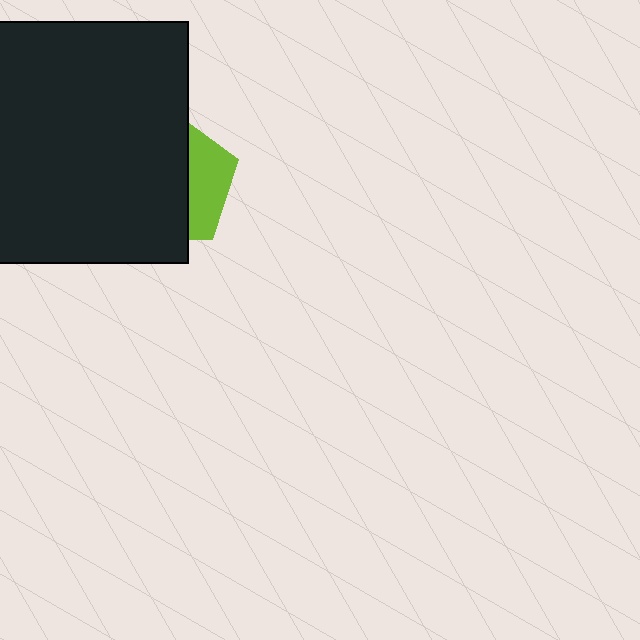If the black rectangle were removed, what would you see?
You would see the complete lime pentagon.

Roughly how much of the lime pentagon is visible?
A small part of it is visible (roughly 31%).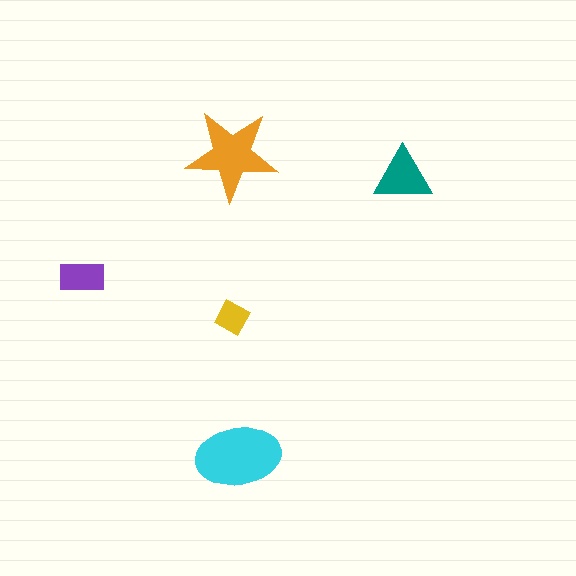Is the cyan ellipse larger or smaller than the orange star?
Larger.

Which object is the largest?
The cyan ellipse.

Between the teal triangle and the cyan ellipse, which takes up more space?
The cyan ellipse.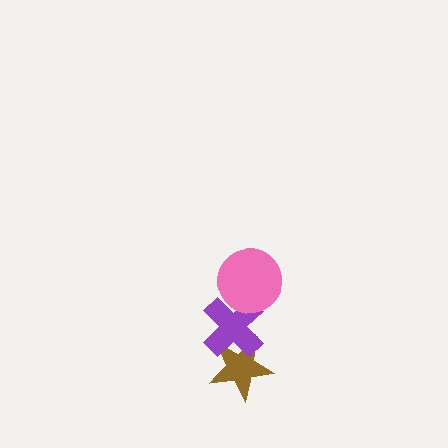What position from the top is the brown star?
The brown star is 3rd from the top.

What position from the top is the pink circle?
The pink circle is 1st from the top.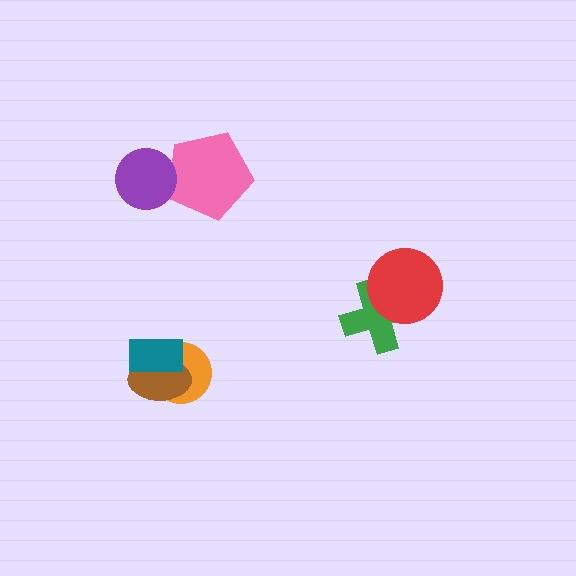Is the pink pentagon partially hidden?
Yes, it is partially covered by another shape.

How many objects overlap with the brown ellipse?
2 objects overlap with the brown ellipse.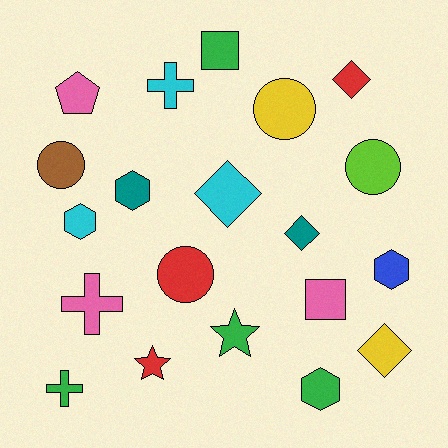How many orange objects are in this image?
There are no orange objects.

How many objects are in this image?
There are 20 objects.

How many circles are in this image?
There are 4 circles.